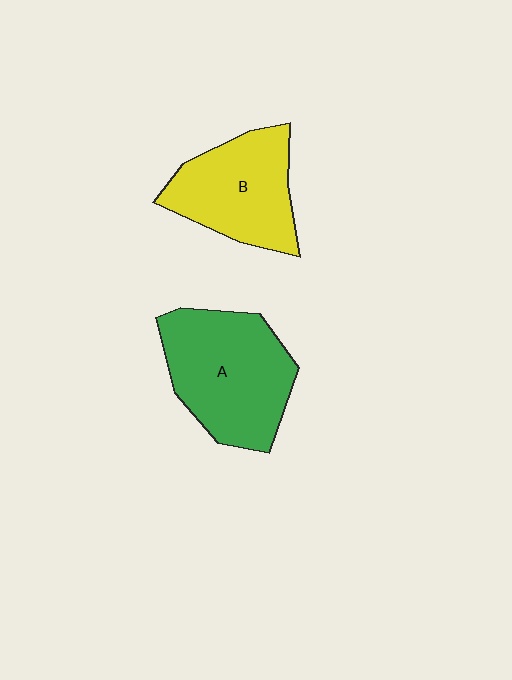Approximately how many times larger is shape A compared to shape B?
Approximately 1.2 times.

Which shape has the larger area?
Shape A (green).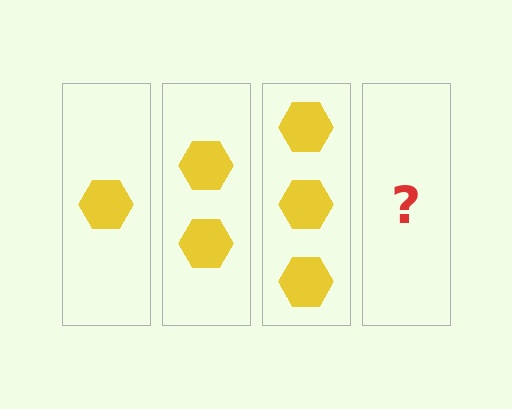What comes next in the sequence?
The next element should be 4 hexagons.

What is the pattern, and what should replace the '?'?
The pattern is that each step adds one more hexagon. The '?' should be 4 hexagons.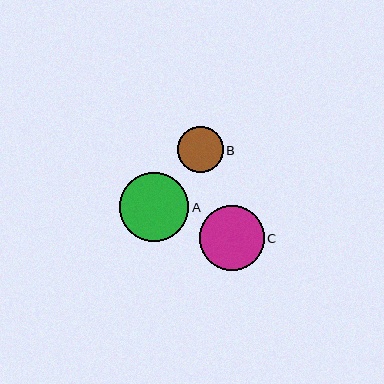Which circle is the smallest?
Circle B is the smallest with a size of approximately 46 pixels.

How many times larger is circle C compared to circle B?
Circle C is approximately 1.4 times the size of circle B.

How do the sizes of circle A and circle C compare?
Circle A and circle C are approximately the same size.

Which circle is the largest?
Circle A is the largest with a size of approximately 69 pixels.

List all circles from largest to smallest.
From largest to smallest: A, C, B.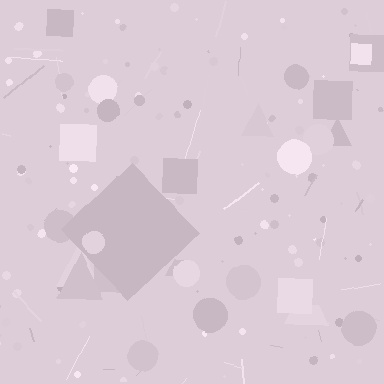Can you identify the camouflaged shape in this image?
The camouflaged shape is a diamond.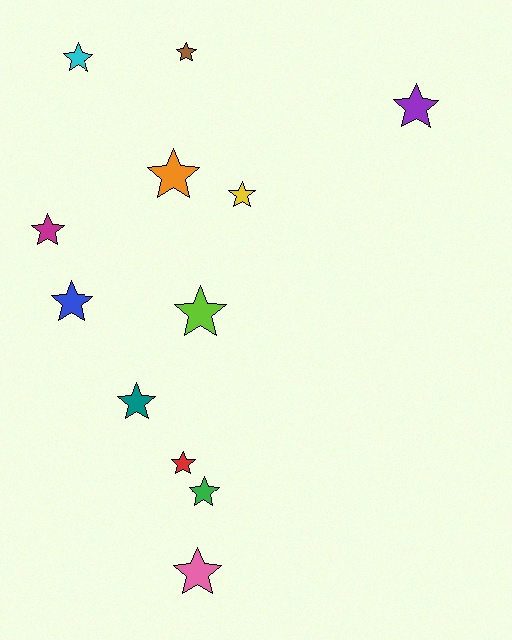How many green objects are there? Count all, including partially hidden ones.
There is 1 green object.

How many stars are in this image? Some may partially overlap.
There are 12 stars.